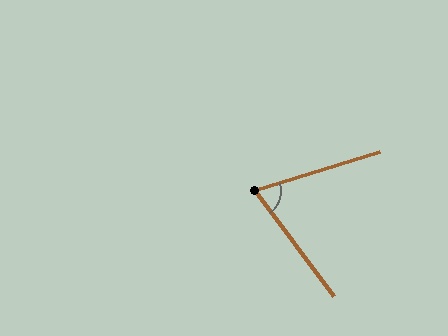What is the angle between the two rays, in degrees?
Approximately 71 degrees.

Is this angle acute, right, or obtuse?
It is acute.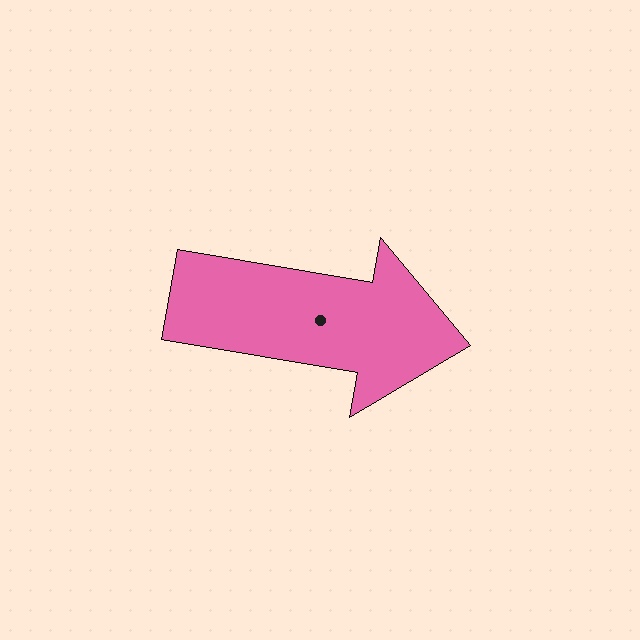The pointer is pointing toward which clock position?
Roughly 3 o'clock.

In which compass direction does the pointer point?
East.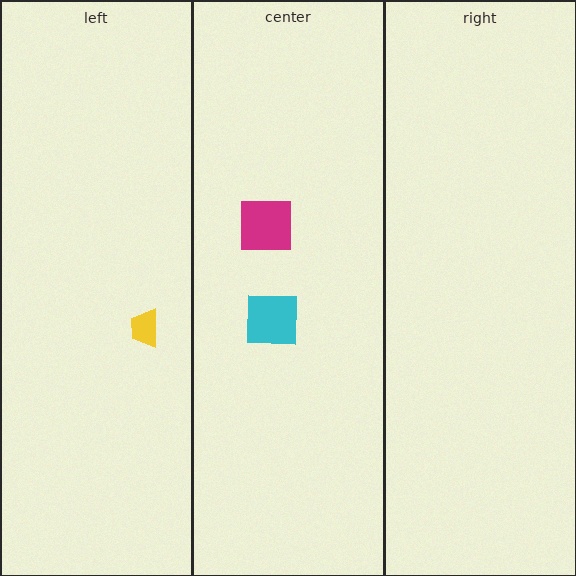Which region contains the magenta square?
The center region.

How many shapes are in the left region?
1.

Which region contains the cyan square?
The center region.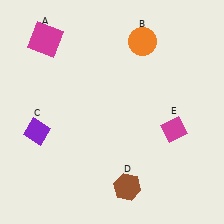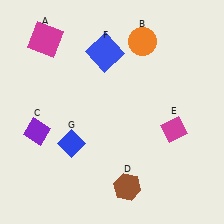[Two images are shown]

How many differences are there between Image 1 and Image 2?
There are 2 differences between the two images.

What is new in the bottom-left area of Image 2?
A blue diamond (G) was added in the bottom-left area of Image 2.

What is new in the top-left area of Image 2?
A blue square (F) was added in the top-left area of Image 2.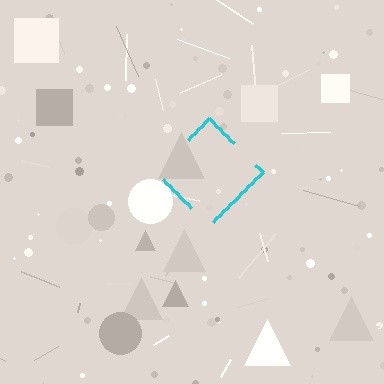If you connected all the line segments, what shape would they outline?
They would outline a diamond.